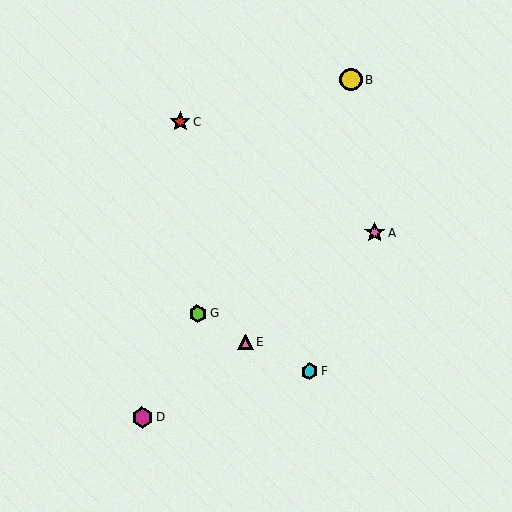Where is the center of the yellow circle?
The center of the yellow circle is at (351, 80).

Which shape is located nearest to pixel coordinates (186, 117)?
The red star (labeled C) at (180, 121) is nearest to that location.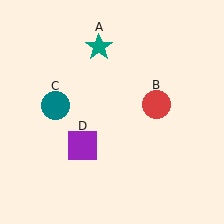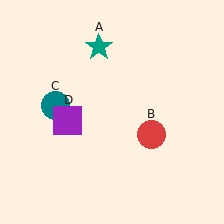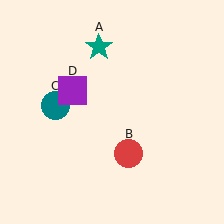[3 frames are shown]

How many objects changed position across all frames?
2 objects changed position: red circle (object B), purple square (object D).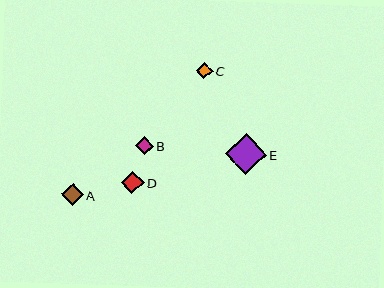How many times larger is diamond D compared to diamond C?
Diamond D is approximately 1.4 times the size of diamond C.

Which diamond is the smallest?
Diamond C is the smallest with a size of approximately 16 pixels.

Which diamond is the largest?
Diamond E is the largest with a size of approximately 41 pixels.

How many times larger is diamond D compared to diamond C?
Diamond D is approximately 1.4 times the size of diamond C.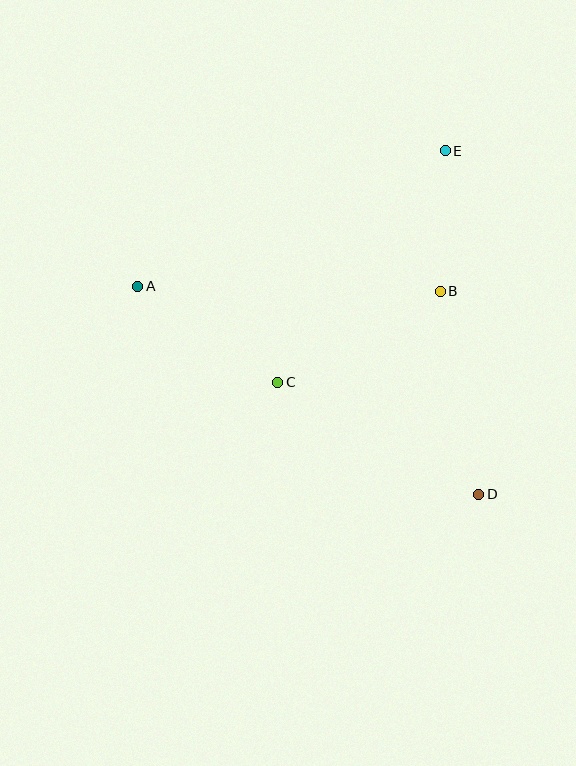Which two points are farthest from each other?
Points A and D are farthest from each other.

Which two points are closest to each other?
Points B and E are closest to each other.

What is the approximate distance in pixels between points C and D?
The distance between C and D is approximately 230 pixels.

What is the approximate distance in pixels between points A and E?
The distance between A and E is approximately 336 pixels.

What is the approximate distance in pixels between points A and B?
The distance between A and B is approximately 303 pixels.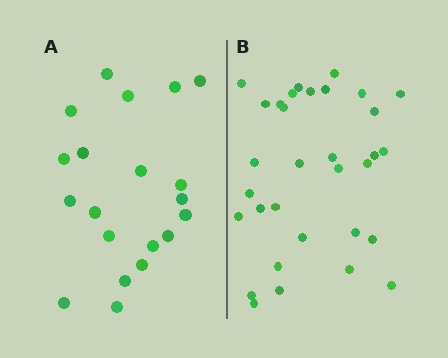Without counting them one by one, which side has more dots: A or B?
Region B (the right region) has more dots.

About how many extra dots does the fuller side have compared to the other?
Region B has roughly 12 or so more dots than region A.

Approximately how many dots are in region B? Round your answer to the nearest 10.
About 30 dots. (The exact count is 32, which rounds to 30.)